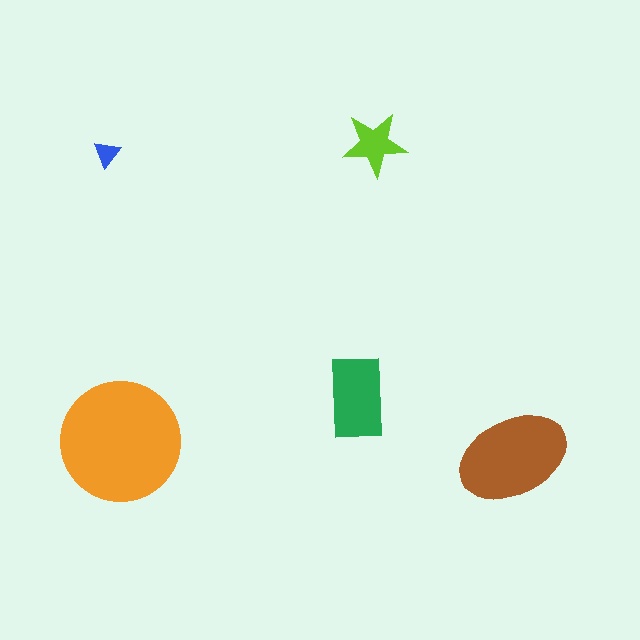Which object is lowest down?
The brown ellipse is bottommost.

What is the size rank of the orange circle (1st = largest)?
1st.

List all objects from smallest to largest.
The blue triangle, the lime star, the green rectangle, the brown ellipse, the orange circle.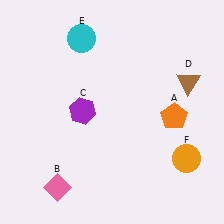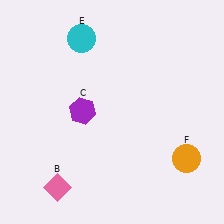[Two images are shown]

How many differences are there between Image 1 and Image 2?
There are 2 differences between the two images.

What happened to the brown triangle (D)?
The brown triangle (D) was removed in Image 2. It was in the top-right area of Image 1.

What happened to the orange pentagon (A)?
The orange pentagon (A) was removed in Image 2. It was in the bottom-right area of Image 1.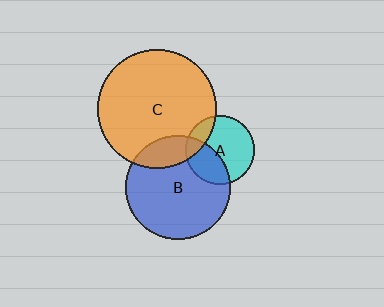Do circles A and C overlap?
Yes.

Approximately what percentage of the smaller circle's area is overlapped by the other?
Approximately 20%.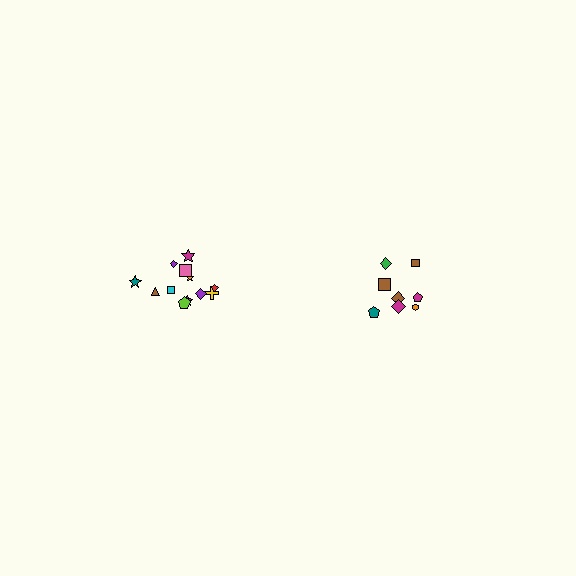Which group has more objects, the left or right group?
The left group.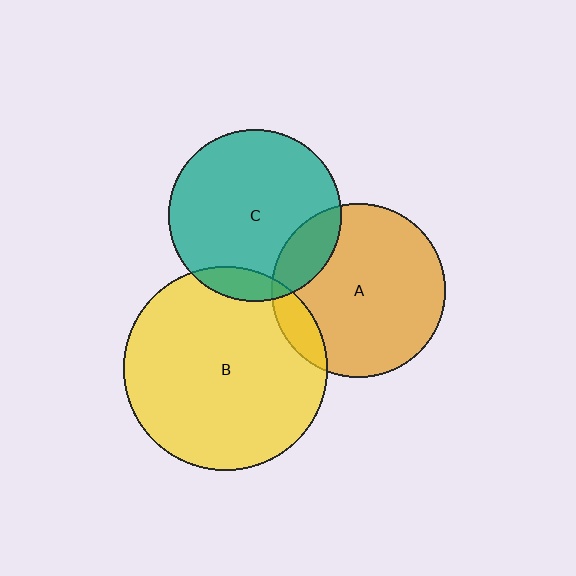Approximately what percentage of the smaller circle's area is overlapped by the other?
Approximately 10%.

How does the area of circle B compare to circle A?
Approximately 1.4 times.